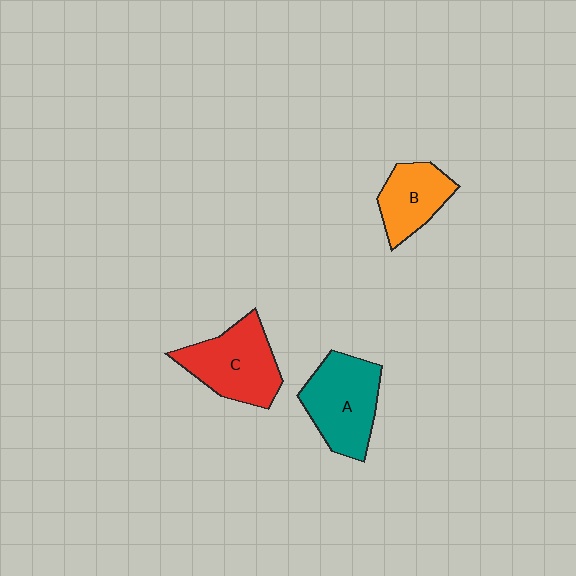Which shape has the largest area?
Shape A (teal).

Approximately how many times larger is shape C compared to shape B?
Approximately 1.4 times.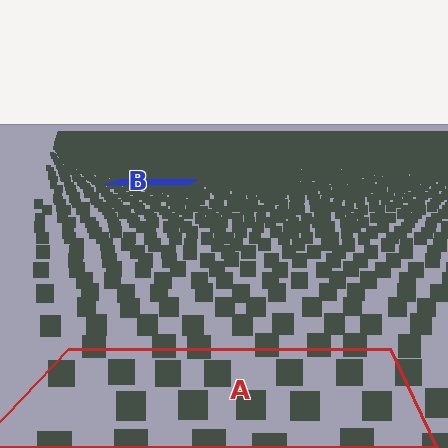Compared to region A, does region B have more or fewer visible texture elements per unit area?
Region B has more texture elements per unit area — they are packed more densely because it is farther away.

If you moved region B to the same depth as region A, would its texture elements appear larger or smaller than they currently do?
They would appear larger. At a closer depth, the same texture elements are projected at a bigger on-screen size.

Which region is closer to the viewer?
Region A is closer. The texture elements there are larger and more spread out.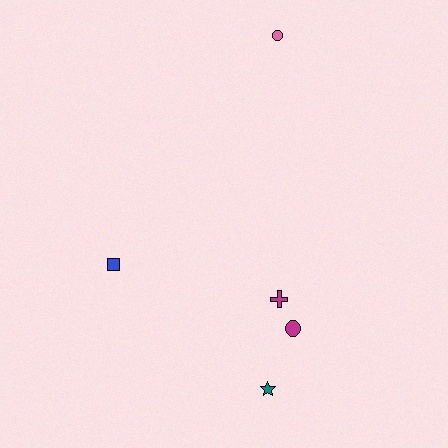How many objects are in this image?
There are 5 objects.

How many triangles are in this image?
There are no triangles.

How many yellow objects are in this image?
There are no yellow objects.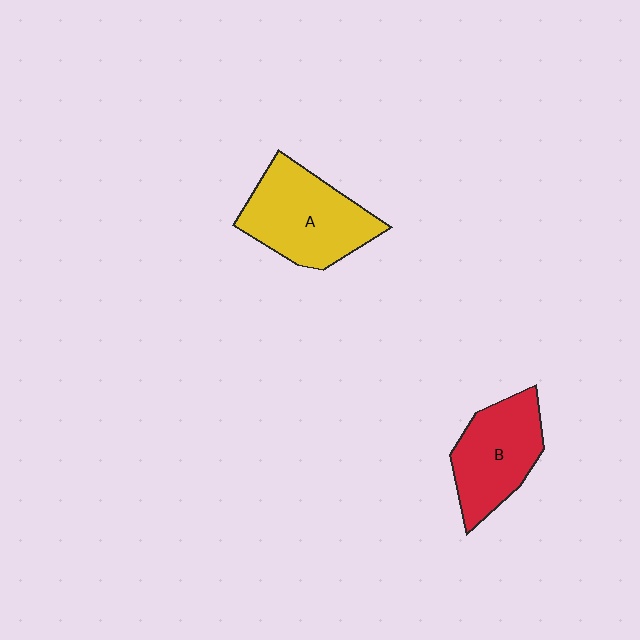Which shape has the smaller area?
Shape B (red).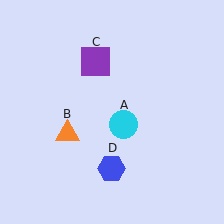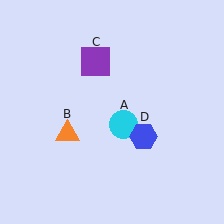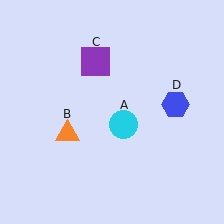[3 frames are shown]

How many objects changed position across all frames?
1 object changed position: blue hexagon (object D).